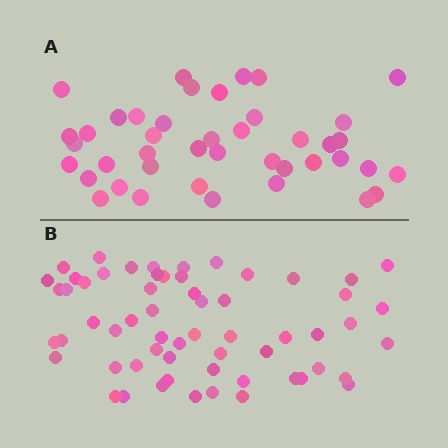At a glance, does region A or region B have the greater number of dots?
Region B (the bottom region) has more dots.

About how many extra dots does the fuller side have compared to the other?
Region B has approximately 20 more dots than region A.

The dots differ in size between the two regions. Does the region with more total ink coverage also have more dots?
No. Region A has more total ink coverage because its dots are larger, but region B actually contains more individual dots. Total area can be misleading — the number of items is what matters here.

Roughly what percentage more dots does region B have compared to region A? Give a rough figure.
About 45% more.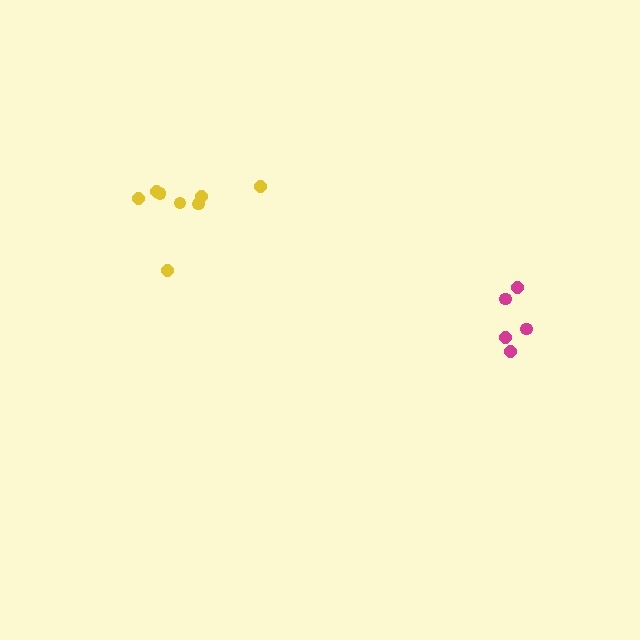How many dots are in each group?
Group 1: 5 dots, Group 2: 8 dots (13 total).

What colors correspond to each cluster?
The clusters are colored: magenta, yellow.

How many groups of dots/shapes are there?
There are 2 groups.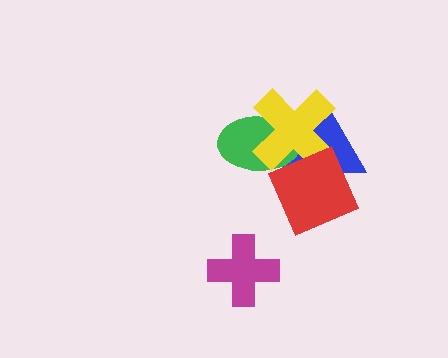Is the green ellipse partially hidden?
Yes, it is partially covered by another shape.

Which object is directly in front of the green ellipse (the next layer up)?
The yellow cross is directly in front of the green ellipse.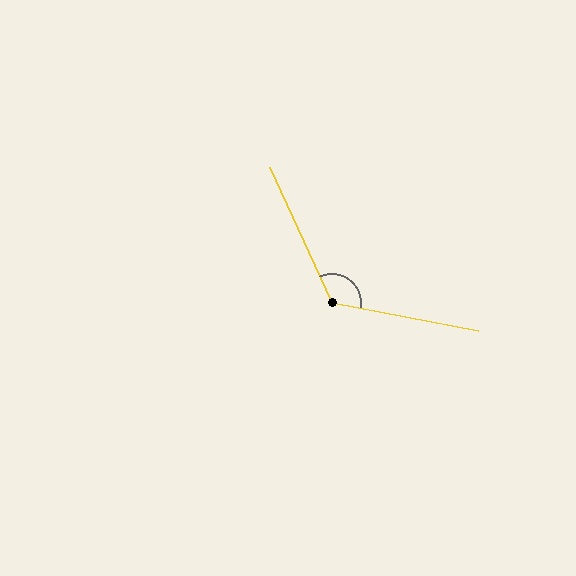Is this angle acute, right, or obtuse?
It is obtuse.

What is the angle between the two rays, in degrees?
Approximately 125 degrees.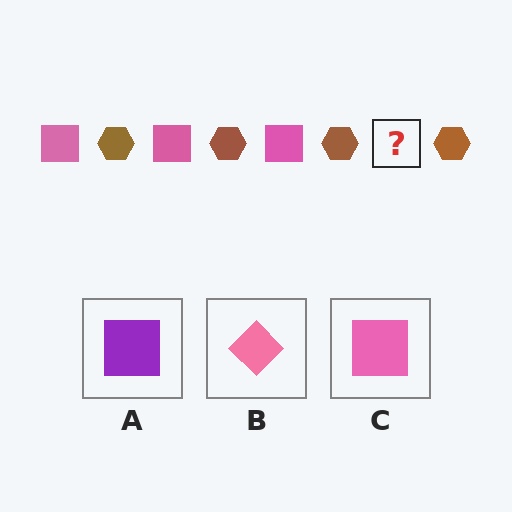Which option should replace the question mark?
Option C.